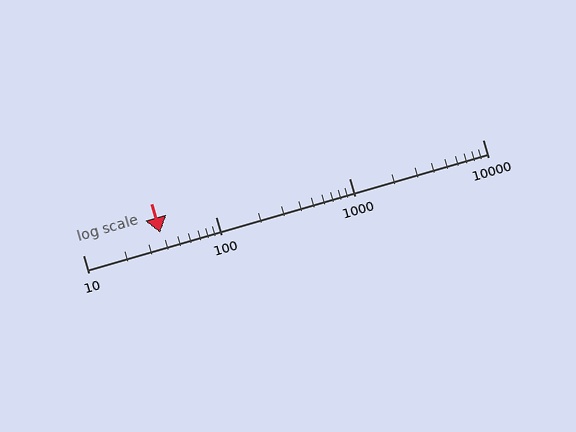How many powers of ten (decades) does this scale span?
The scale spans 3 decades, from 10 to 10000.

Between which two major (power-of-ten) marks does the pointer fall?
The pointer is between 10 and 100.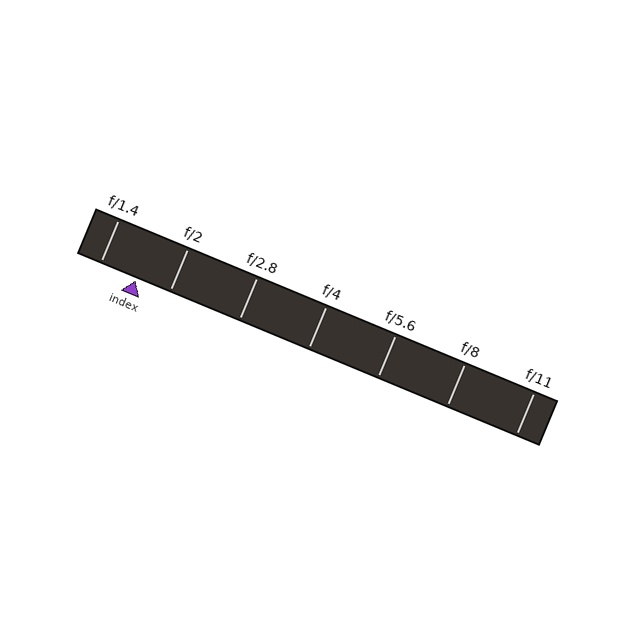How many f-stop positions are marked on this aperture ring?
There are 7 f-stop positions marked.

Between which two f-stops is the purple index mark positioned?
The index mark is between f/1.4 and f/2.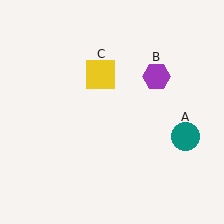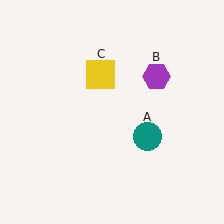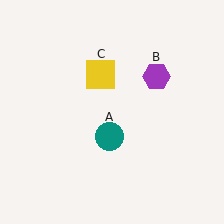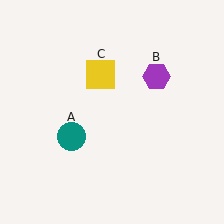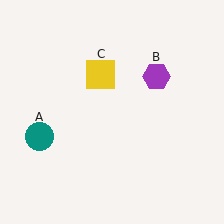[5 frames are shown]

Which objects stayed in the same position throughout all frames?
Purple hexagon (object B) and yellow square (object C) remained stationary.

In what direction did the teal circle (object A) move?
The teal circle (object A) moved left.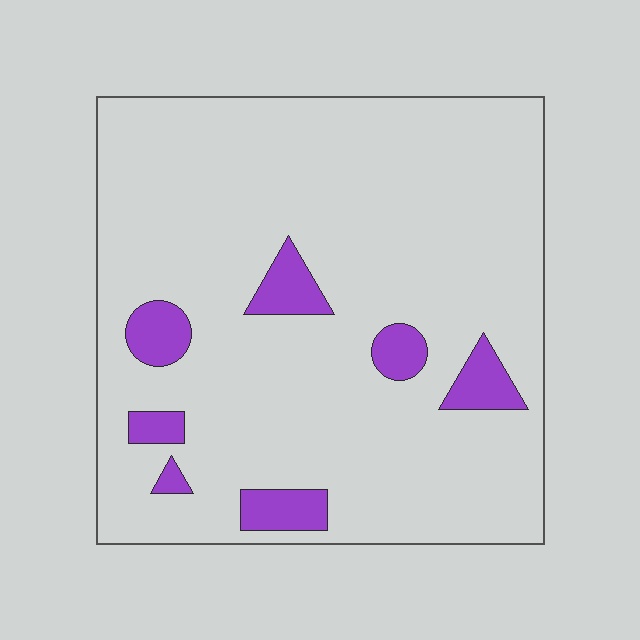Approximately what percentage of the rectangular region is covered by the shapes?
Approximately 10%.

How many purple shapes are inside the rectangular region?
7.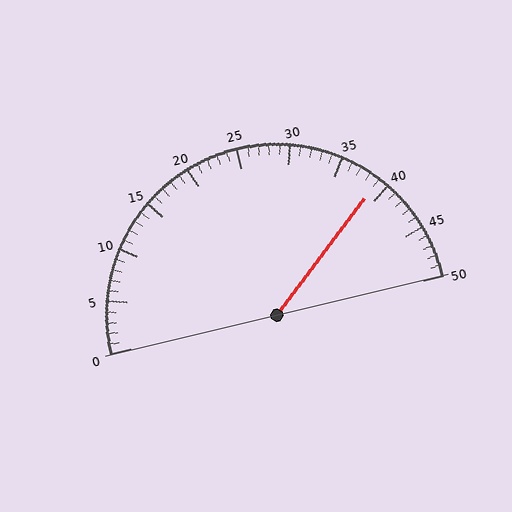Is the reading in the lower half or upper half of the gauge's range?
The reading is in the upper half of the range (0 to 50).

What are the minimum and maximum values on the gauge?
The gauge ranges from 0 to 50.